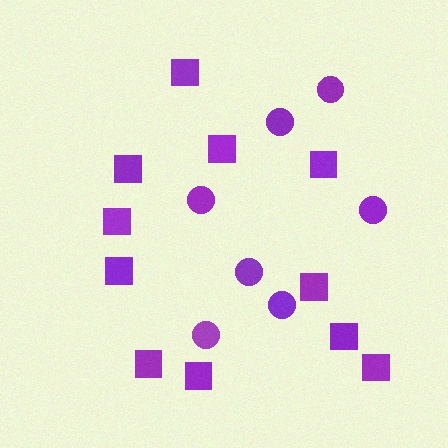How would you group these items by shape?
There are 2 groups: one group of circles (7) and one group of squares (11).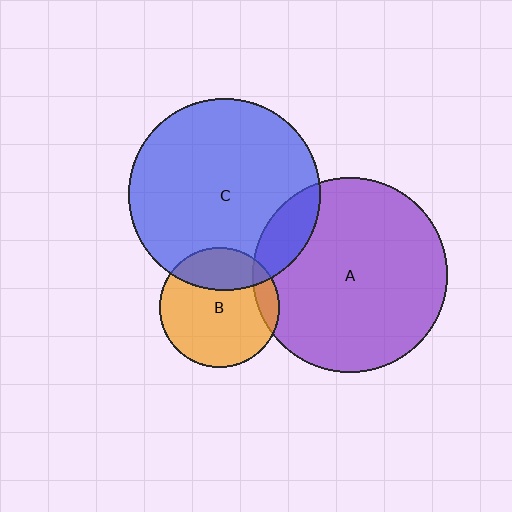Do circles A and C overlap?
Yes.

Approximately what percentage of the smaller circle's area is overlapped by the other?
Approximately 15%.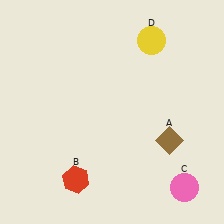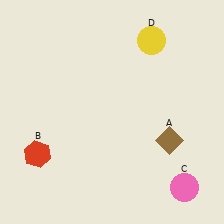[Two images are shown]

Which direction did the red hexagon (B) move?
The red hexagon (B) moved left.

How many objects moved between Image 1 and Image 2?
1 object moved between the two images.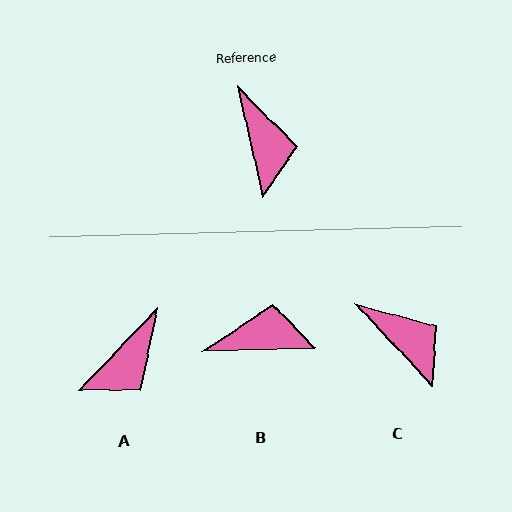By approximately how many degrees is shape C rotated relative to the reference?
Approximately 30 degrees counter-clockwise.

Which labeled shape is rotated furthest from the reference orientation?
B, about 78 degrees away.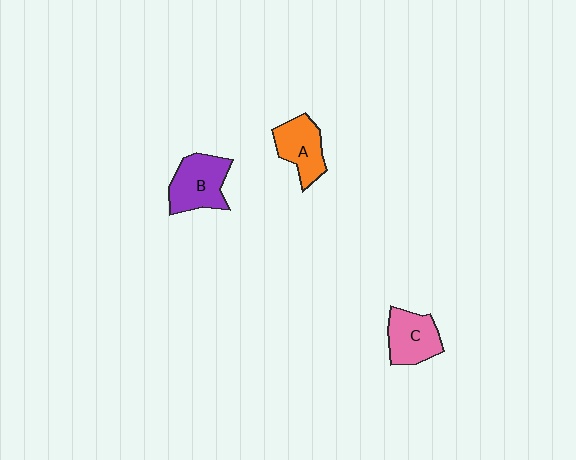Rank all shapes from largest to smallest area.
From largest to smallest: B (purple), C (pink), A (orange).